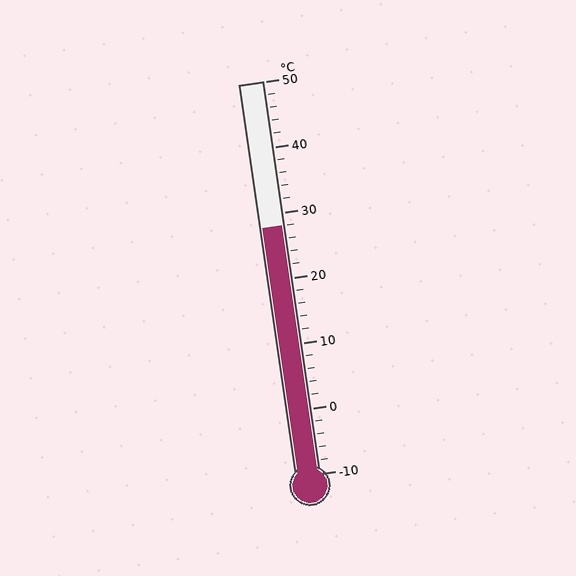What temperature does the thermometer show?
The thermometer shows approximately 28°C.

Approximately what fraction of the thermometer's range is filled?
The thermometer is filled to approximately 65% of its range.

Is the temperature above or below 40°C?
The temperature is below 40°C.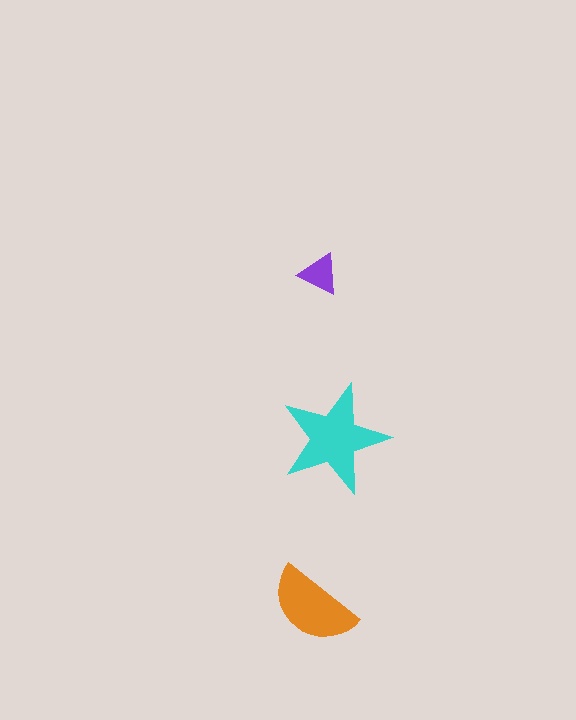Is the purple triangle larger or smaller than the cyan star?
Smaller.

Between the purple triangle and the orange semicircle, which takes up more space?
The orange semicircle.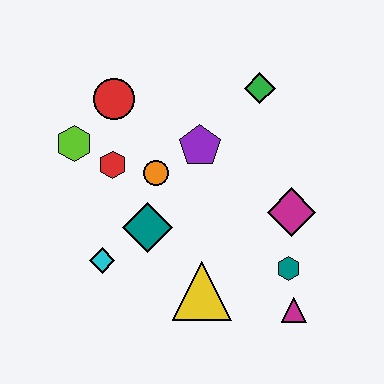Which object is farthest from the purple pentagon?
The magenta triangle is farthest from the purple pentagon.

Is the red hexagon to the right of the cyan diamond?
Yes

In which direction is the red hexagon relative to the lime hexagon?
The red hexagon is to the right of the lime hexagon.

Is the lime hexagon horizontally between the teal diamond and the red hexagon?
No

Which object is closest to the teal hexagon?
The magenta triangle is closest to the teal hexagon.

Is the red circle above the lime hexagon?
Yes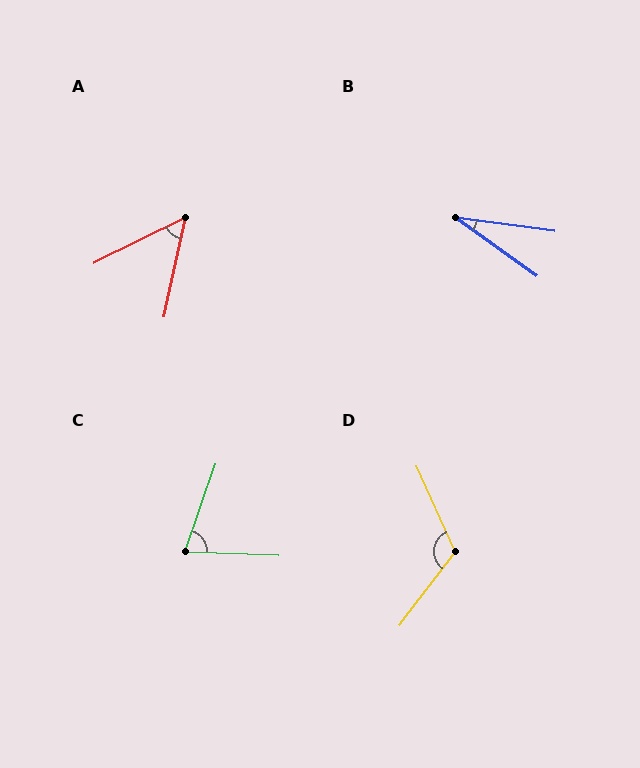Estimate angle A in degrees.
Approximately 51 degrees.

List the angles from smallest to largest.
B (28°), A (51°), C (73°), D (118°).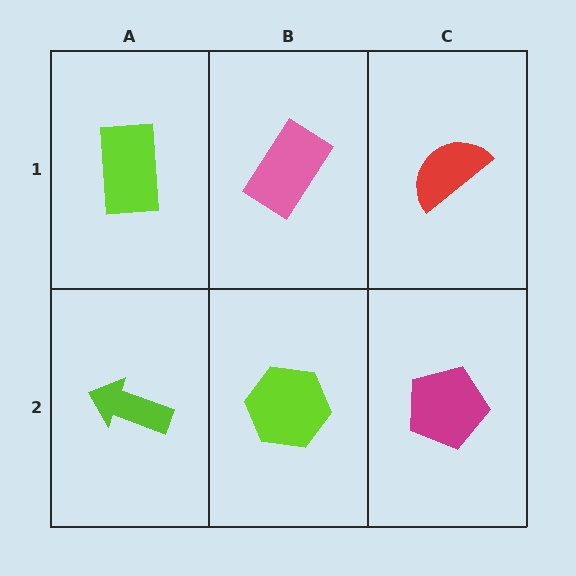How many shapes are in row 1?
3 shapes.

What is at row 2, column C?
A magenta pentagon.